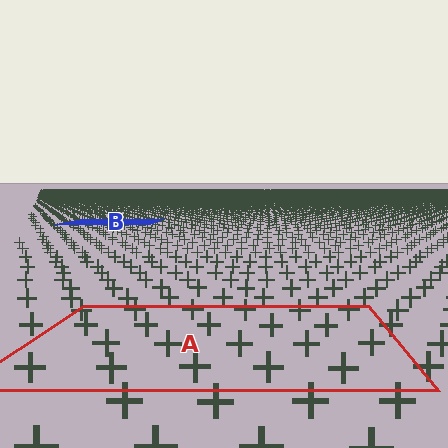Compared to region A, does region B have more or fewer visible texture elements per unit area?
Region B has more texture elements per unit area — they are packed more densely because it is farther away.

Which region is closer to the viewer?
Region A is closer. The texture elements there are larger and more spread out.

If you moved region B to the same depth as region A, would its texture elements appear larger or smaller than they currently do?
They would appear larger. At a closer depth, the same texture elements are projected at a bigger on-screen size.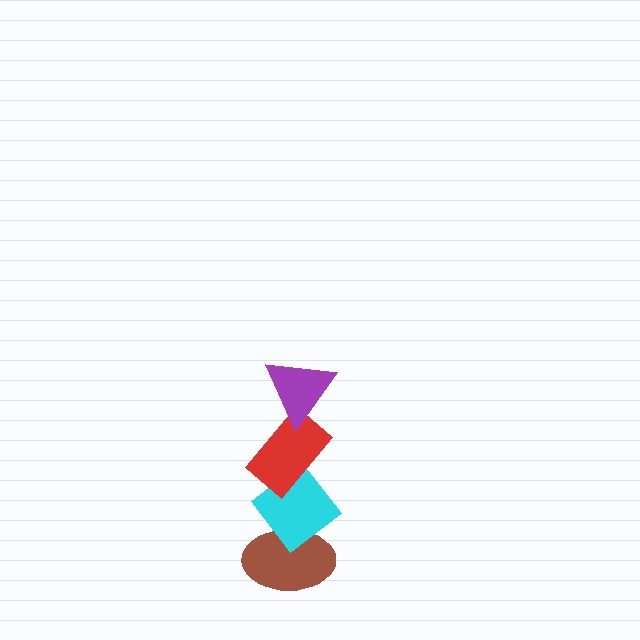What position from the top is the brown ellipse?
The brown ellipse is 4th from the top.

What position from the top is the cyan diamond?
The cyan diamond is 3rd from the top.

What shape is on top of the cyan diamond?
The red rectangle is on top of the cyan diamond.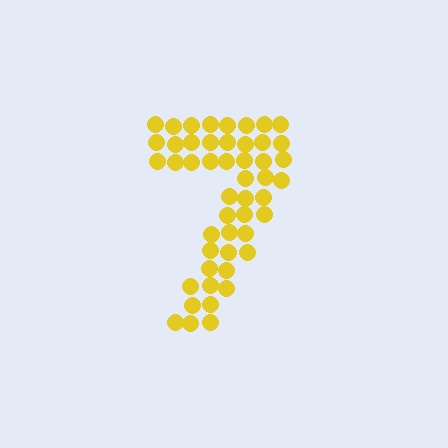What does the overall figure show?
The overall figure shows the digit 7.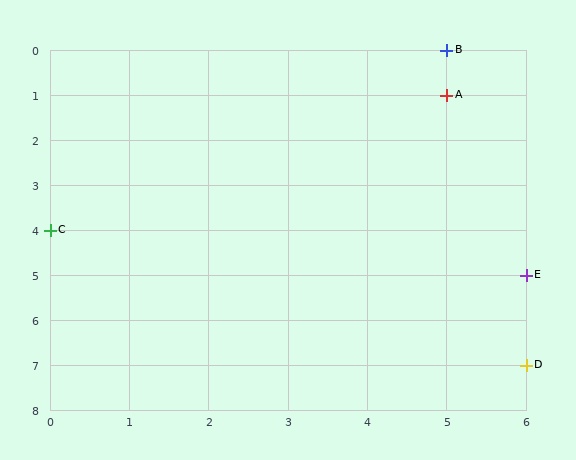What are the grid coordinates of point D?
Point D is at grid coordinates (6, 7).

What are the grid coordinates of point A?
Point A is at grid coordinates (5, 1).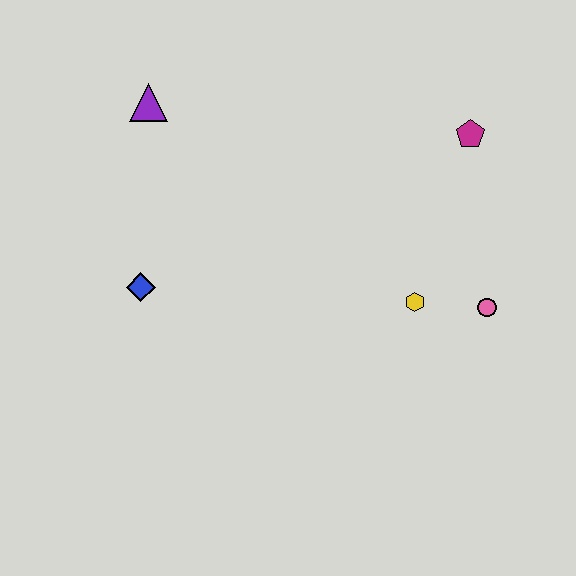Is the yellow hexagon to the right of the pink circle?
No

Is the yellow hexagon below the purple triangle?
Yes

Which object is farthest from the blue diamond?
The magenta pentagon is farthest from the blue diamond.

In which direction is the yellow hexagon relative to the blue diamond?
The yellow hexagon is to the right of the blue diamond.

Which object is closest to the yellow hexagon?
The pink circle is closest to the yellow hexagon.